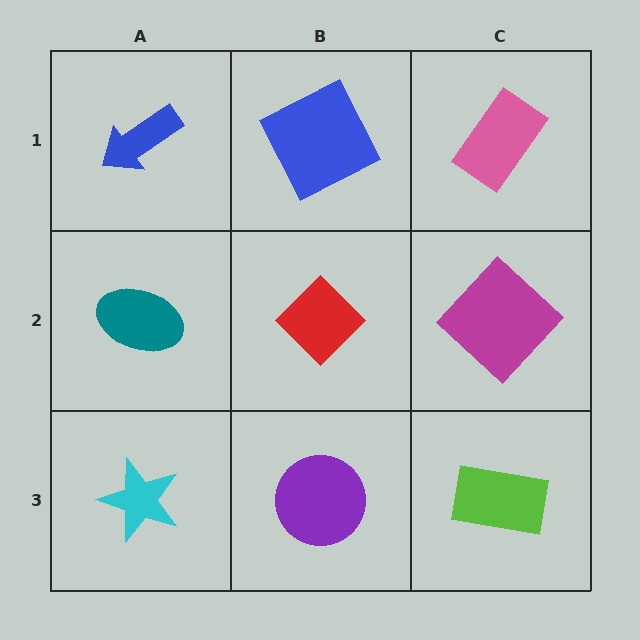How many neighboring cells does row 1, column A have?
2.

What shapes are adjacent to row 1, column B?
A red diamond (row 2, column B), a blue arrow (row 1, column A), a pink rectangle (row 1, column C).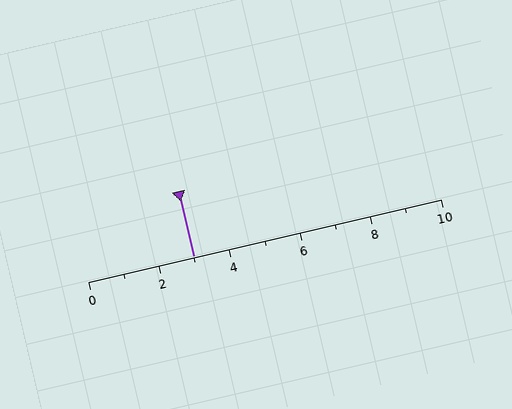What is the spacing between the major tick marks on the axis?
The major ticks are spaced 2 apart.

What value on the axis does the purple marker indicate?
The marker indicates approximately 3.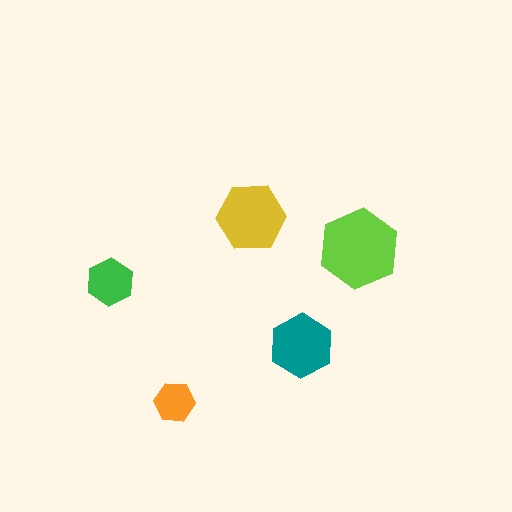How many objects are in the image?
There are 5 objects in the image.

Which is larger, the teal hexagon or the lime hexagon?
The lime one.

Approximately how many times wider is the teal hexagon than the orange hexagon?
About 1.5 times wider.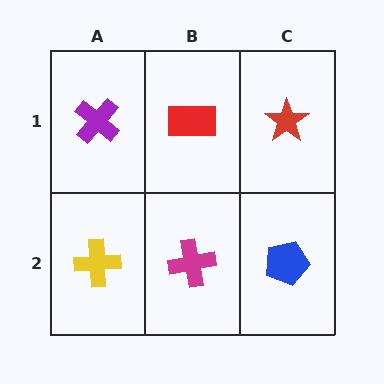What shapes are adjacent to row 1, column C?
A blue pentagon (row 2, column C), a red rectangle (row 1, column B).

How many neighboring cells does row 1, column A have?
2.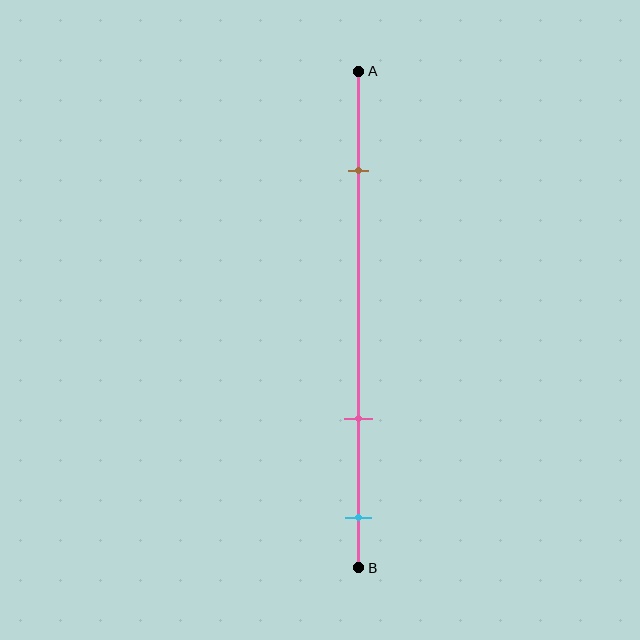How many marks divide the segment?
There are 3 marks dividing the segment.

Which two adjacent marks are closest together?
The pink and cyan marks are the closest adjacent pair.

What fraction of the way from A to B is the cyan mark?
The cyan mark is approximately 90% (0.9) of the way from A to B.